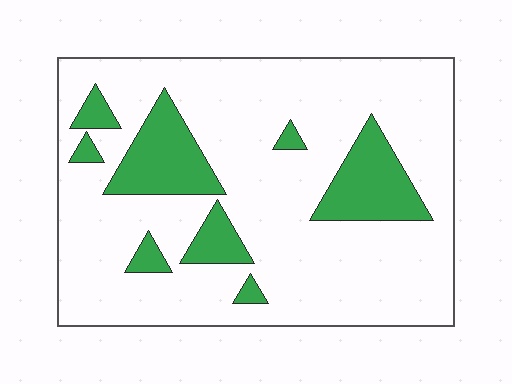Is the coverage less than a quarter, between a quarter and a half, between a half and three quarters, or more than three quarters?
Less than a quarter.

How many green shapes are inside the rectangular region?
8.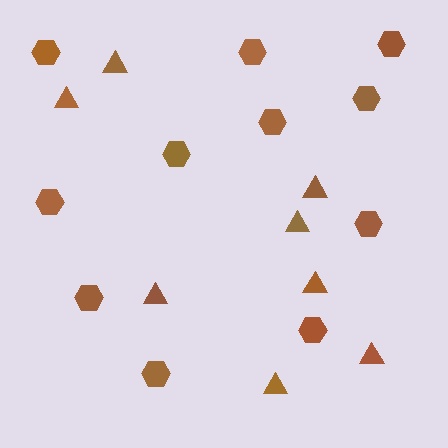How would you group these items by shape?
There are 2 groups: one group of triangles (8) and one group of hexagons (11).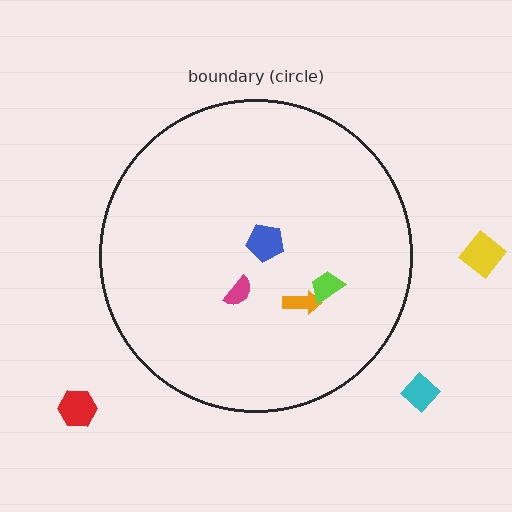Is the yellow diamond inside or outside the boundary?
Outside.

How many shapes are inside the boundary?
4 inside, 3 outside.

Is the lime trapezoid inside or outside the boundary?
Inside.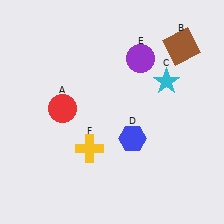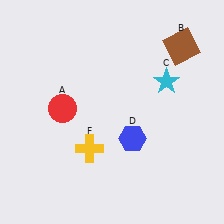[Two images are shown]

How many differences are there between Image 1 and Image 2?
There is 1 difference between the two images.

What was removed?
The purple circle (E) was removed in Image 2.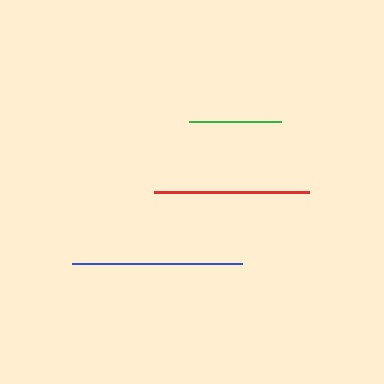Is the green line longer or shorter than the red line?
The red line is longer than the green line.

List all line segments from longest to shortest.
From longest to shortest: blue, red, green.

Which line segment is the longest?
The blue line is the longest at approximately 170 pixels.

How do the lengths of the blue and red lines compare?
The blue and red lines are approximately the same length.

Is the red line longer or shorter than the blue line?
The blue line is longer than the red line.